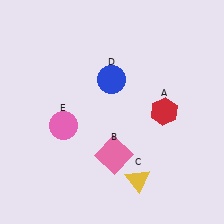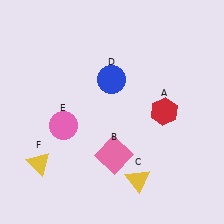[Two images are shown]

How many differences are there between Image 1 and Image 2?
There is 1 difference between the two images.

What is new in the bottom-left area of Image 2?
A yellow triangle (F) was added in the bottom-left area of Image 2.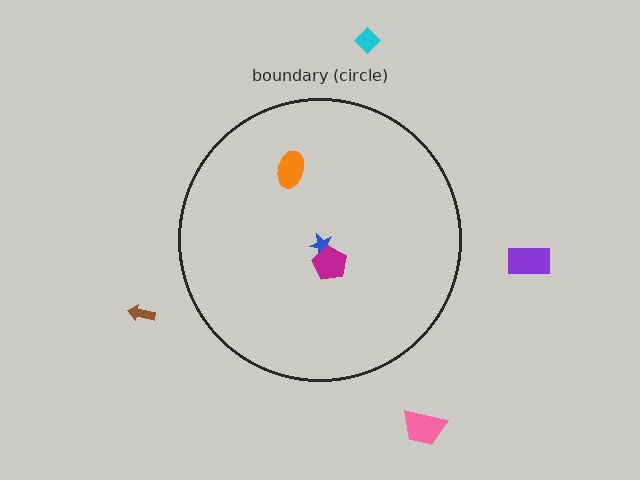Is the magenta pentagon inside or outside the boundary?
Inside.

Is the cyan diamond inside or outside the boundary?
Outside.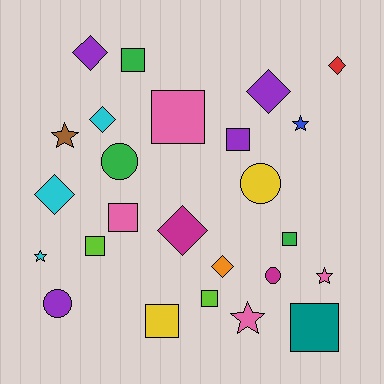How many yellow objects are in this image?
There are 2 yellow objects.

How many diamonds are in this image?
There are 7 diamonds.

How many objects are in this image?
There are 25 objects.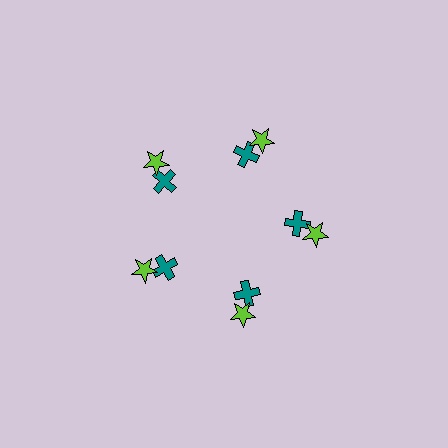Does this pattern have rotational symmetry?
Yes, this pattern has 5-fold rotational symmetry. It looks the same after rotating 72 degrees around the center.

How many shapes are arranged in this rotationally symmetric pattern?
There are 10 shapes, arranged in 5 groups of 2.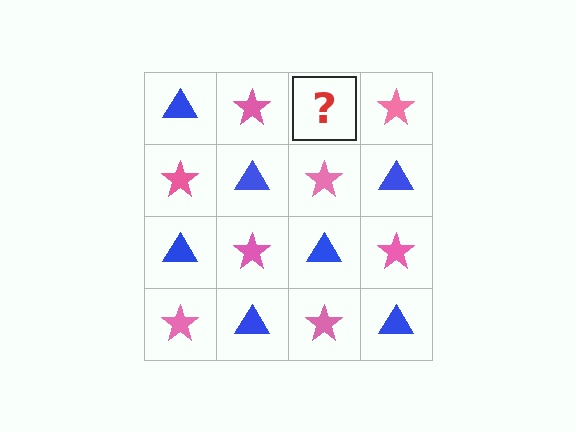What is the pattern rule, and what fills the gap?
The rule is that it alternates blue triangle and pink star in a checkerboard pattern. The gap should be filled with a blue triangle.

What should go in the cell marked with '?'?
The missing cell should contain a blue triangle.